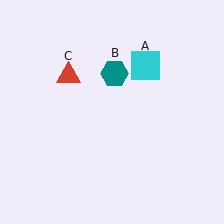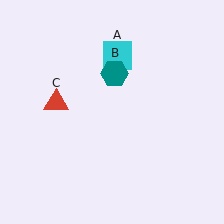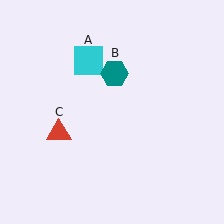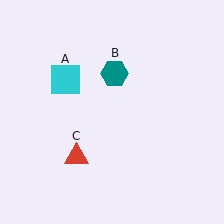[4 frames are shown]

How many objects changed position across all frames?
2 objects changed position: cyan square (object A), red triangle (object C).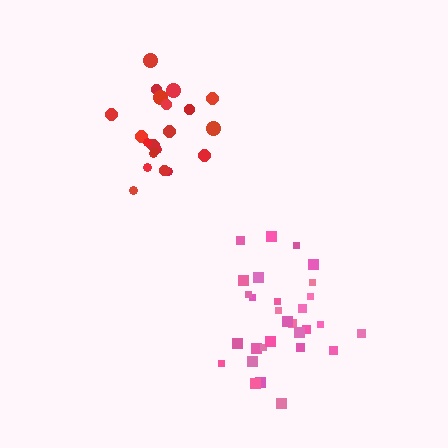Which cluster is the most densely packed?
Pink.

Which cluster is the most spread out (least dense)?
Red.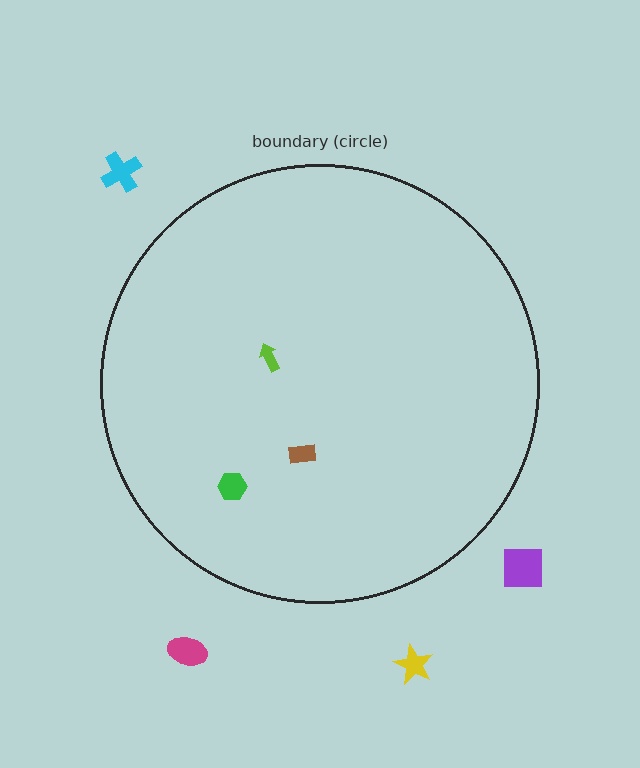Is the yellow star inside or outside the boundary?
Outside.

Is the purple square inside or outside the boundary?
Outside.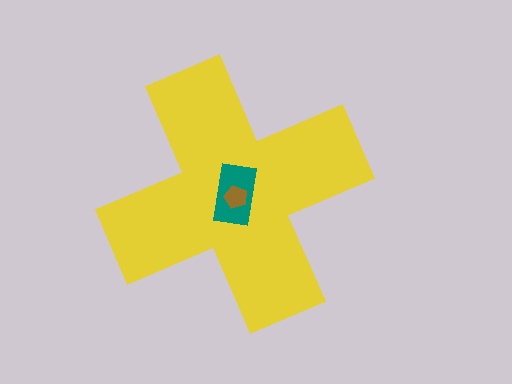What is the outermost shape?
The yellow cross.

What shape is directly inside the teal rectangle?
The brown pentagon.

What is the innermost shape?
The brown pentagon.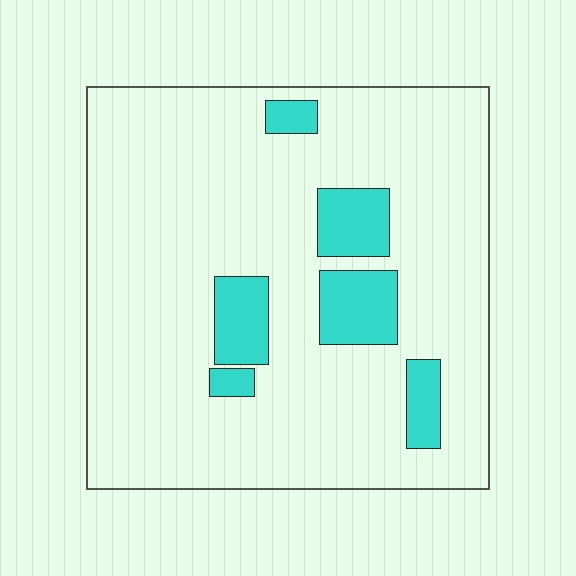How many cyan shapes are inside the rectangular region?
6.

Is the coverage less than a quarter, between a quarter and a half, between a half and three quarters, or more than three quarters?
Less than a quarter.